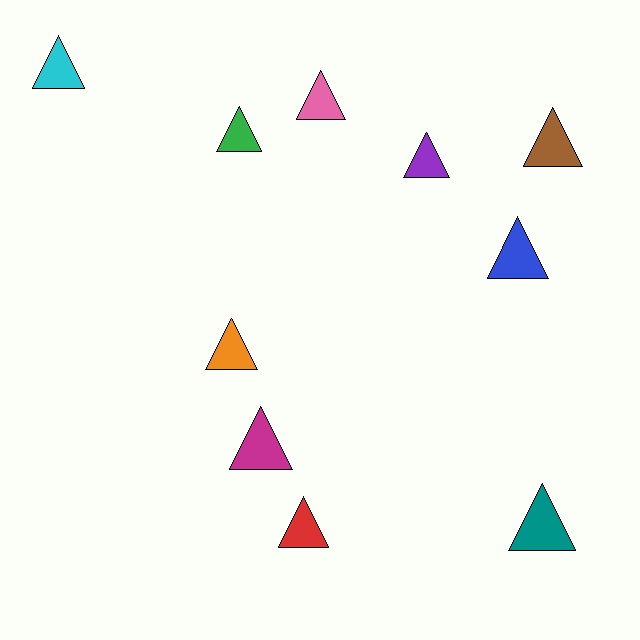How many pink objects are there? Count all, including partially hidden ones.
There is 1 pink object.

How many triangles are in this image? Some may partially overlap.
There are 10 triangles.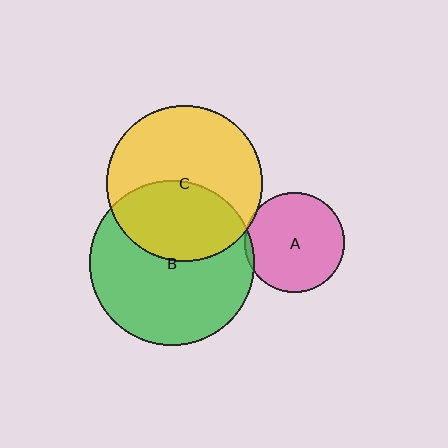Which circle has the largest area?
Circle B (green).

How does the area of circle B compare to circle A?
Approximately 2.7 times.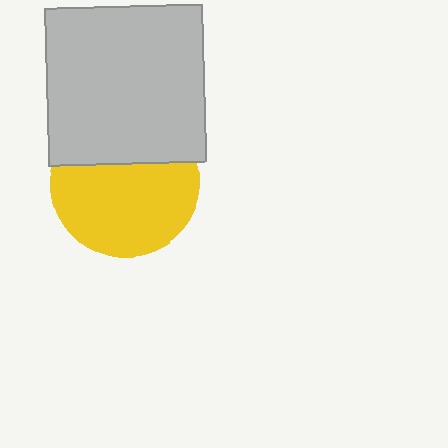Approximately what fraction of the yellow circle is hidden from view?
Roughly 35% of the yellow circle is hidden behind the light gray square.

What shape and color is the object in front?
The object in front is a light gray square.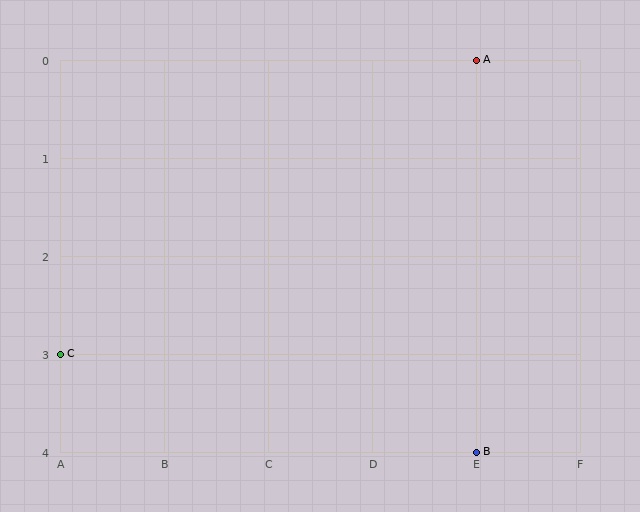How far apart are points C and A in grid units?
Points C and A are 4 columns and 3 rows apart (about 5.0 grid units diagonally).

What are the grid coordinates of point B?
Point B is at grid coordinates (E, 4).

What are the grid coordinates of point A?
Point A is at grid coordinates (E, 0).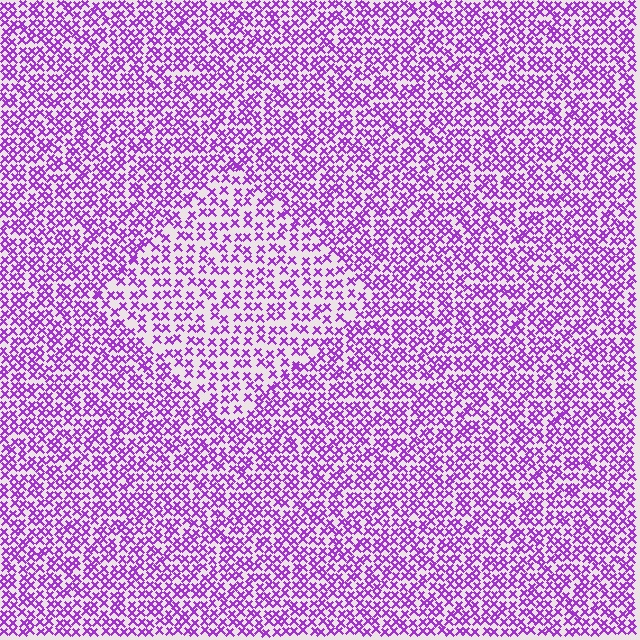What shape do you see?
I see a diamond.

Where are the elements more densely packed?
The elements are more densely packed outside the diamond boundary.